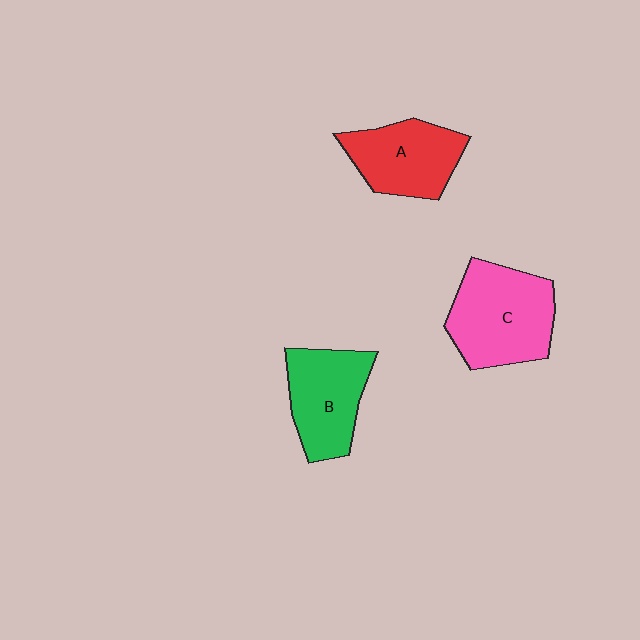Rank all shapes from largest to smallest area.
From largest to smallest: C (pink), B (green), A (red).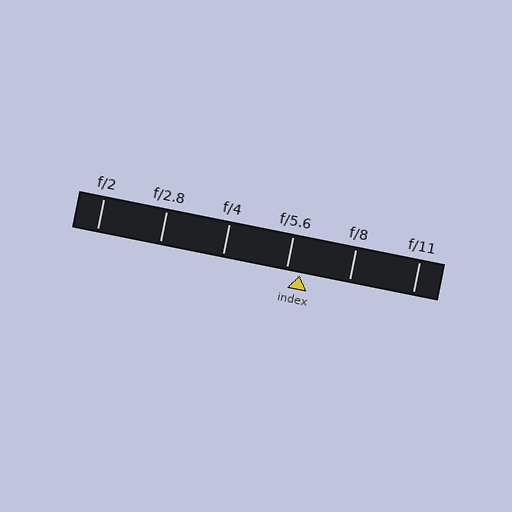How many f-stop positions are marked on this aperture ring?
There are 6 f-stop positions marked.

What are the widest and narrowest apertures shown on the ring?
The widest aperture shown is f/2 and the narrowest is f/11.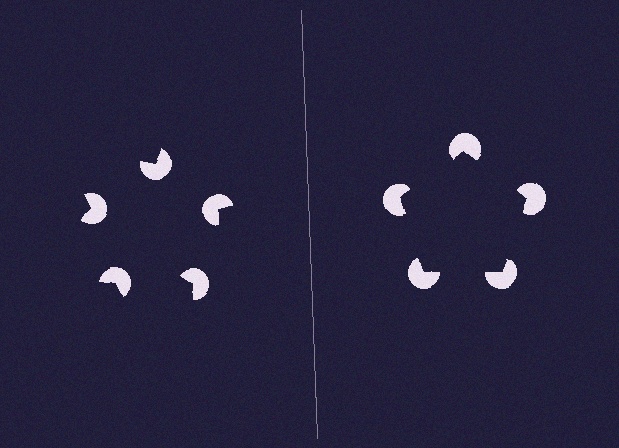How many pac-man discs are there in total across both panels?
10 — 5 on each side.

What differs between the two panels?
The pac-man discs are positioned identically on both sides; only the wedge orientations differ. On the right they align to a pentagon; on the left they are misaligned.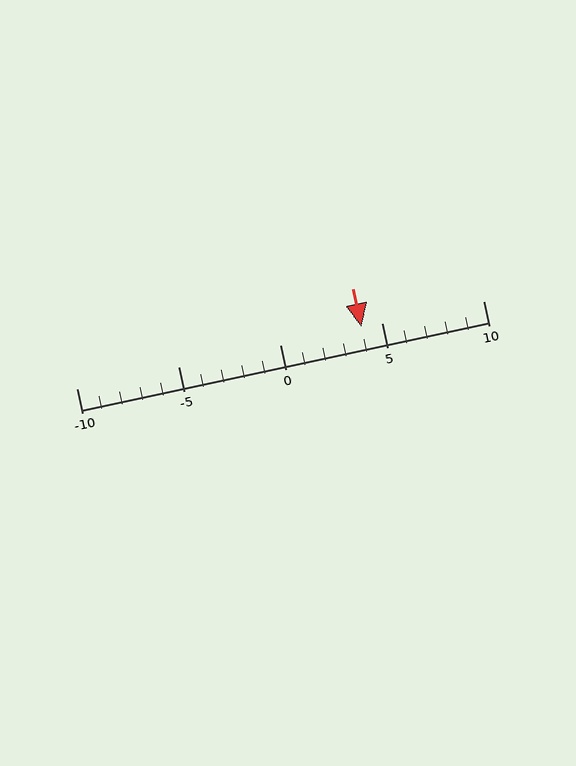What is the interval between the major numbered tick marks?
The major tick marks are spaced 5 units apart.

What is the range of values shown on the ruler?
The ruler shows values from -10 to 10.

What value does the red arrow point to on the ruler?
The red arrow points to approximately 4.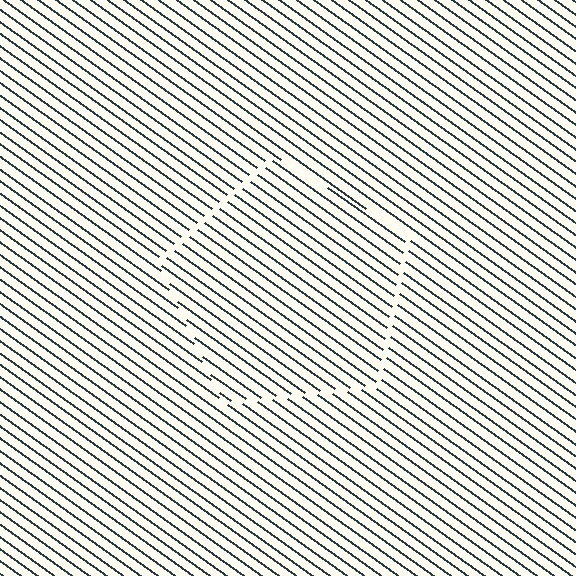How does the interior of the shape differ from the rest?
The interior of the shape contains the same grating, shifted by half a period — the contour is defined by the phase discontinuity where line-ends from the inner and outer gratings abut.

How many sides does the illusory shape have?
5 sides — the line-ends trace a pentagon.